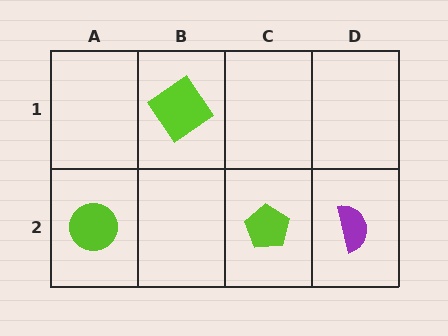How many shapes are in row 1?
1 shape.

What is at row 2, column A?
A lime circle.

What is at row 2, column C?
A lime pentagon.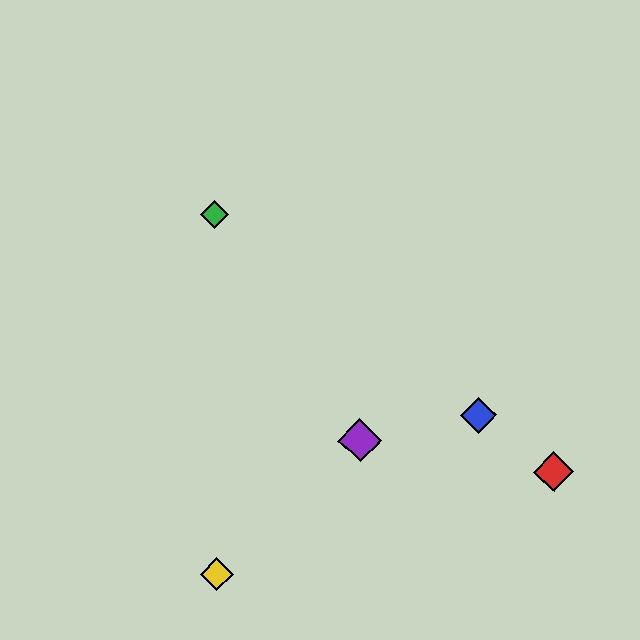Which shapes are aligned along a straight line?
The red diamond, the blue diamond, the green diamond are aligned along a straight line.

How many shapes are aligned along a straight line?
3 shapes (the red diamond, the blue diamond, the green diamond) are aligned along a straight line.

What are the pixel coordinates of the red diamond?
The red diamond is at (554, 472).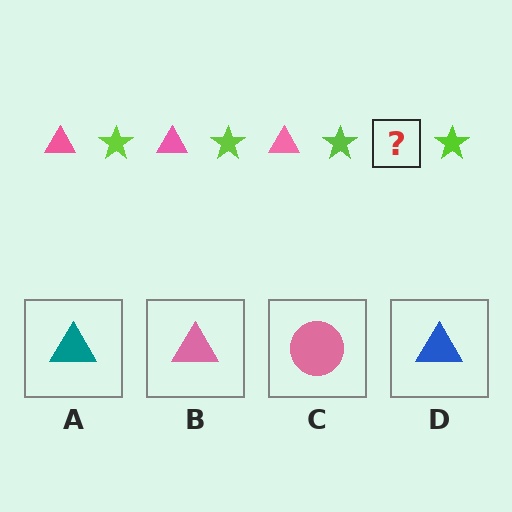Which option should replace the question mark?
Option B.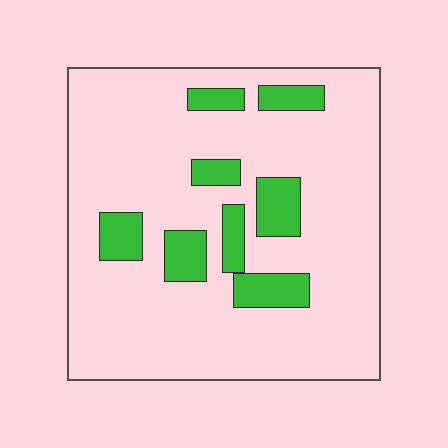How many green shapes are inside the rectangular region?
8.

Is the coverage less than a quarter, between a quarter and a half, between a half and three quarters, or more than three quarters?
Less than a quarter.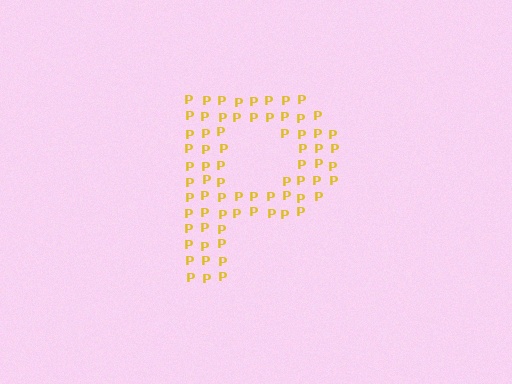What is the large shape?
The large shape is the letter P.